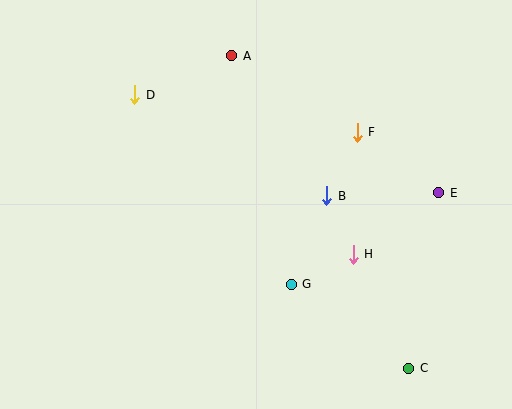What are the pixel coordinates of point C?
Point C is at (409, 368).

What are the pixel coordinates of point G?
Point G is at (291, 284).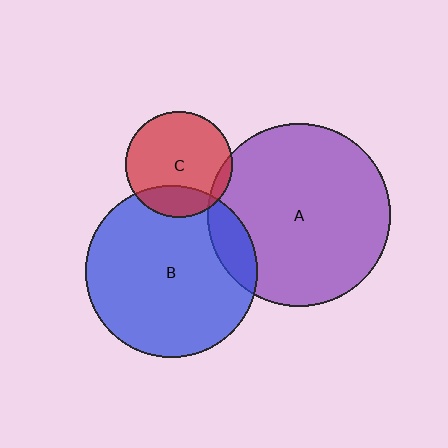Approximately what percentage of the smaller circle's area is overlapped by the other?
Approximately 20%.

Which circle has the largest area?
Circle A (purple).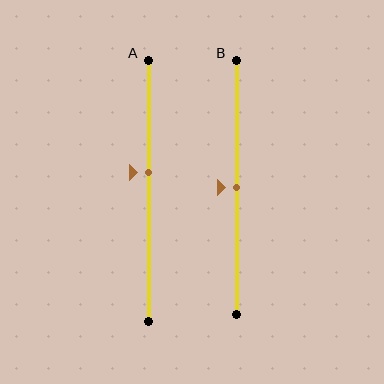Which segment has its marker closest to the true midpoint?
Segment B has its marker closest to the true midpoint.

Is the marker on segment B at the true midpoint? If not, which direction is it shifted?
Yes, the marker on segment B is at the true midpoint.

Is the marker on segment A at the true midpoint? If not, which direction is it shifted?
No, the marker on segment A is shifted upward by about 7% of the segment length.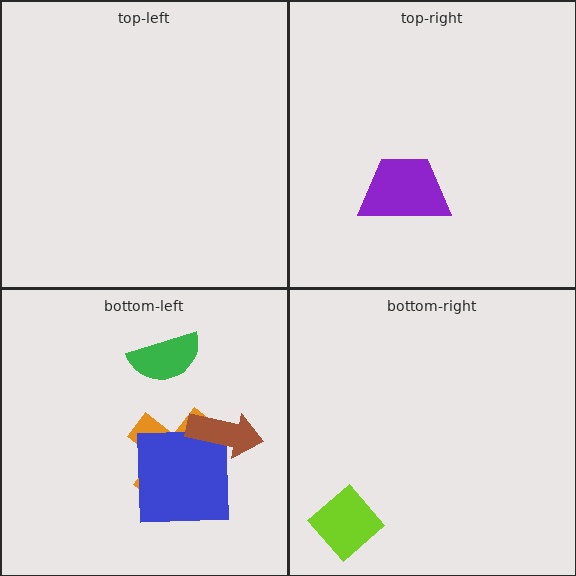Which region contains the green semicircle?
The bottom-left region.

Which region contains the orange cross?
The bottom-left region.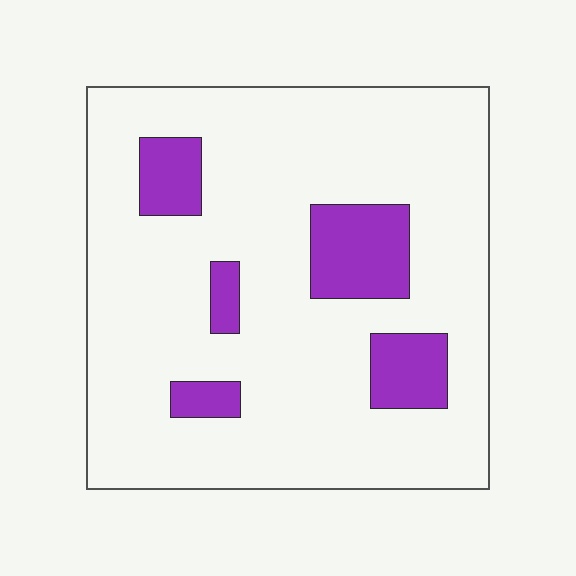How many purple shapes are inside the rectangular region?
5.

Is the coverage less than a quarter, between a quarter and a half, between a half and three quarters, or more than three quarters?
Less than a quarter.